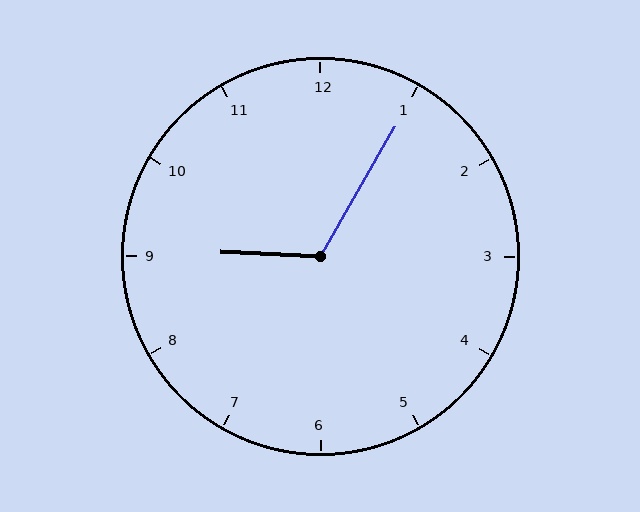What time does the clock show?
9:05.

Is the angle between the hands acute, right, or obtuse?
It is obtuse.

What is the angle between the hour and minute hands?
Approximately 118 degrees.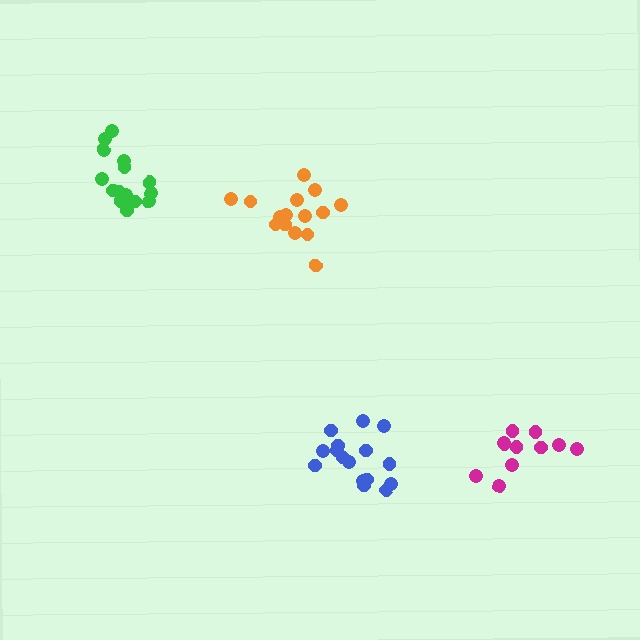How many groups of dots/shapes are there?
There are 4 groups.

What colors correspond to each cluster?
The clusters are colored: magenta, blue, orange, green.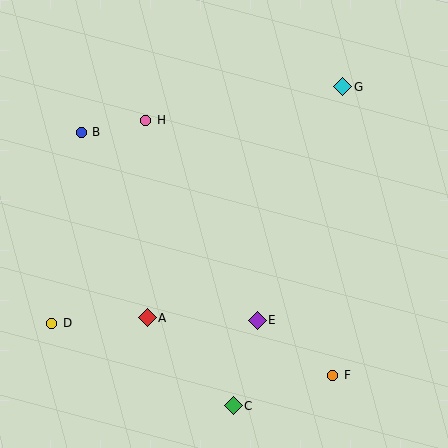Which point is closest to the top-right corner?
Point G is closest to the top-right corner.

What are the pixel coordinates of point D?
Point D is at (51, 323).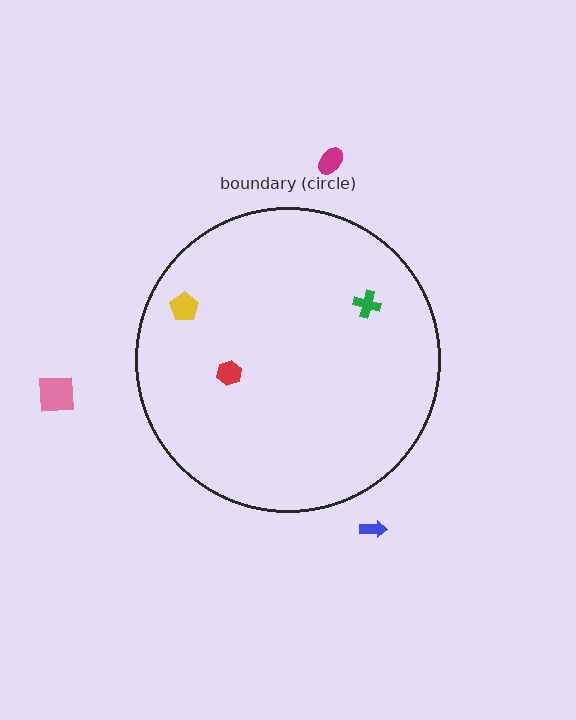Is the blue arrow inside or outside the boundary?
Outside.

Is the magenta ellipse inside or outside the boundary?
Outside.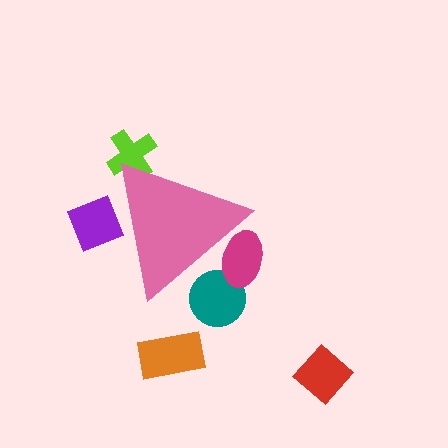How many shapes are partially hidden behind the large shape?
4 shapes are partially hidden.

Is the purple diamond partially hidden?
Yes, the purple diamond is partially hidden behind the pink triangle.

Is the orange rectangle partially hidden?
No, the orange rectangle is fully visible.